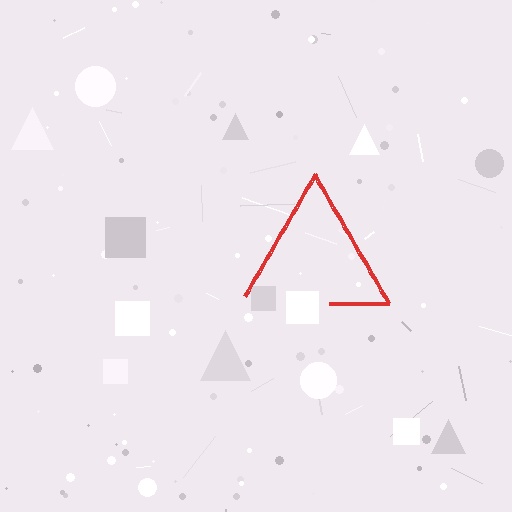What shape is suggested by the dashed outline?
The dashed outline suggests a triangle.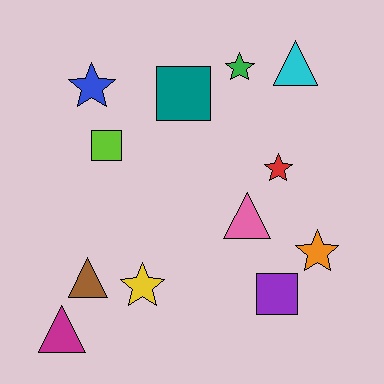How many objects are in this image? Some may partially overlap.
There are 12 objects.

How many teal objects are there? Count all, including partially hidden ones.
There is 1 teal object.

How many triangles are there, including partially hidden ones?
There are 4 triangles.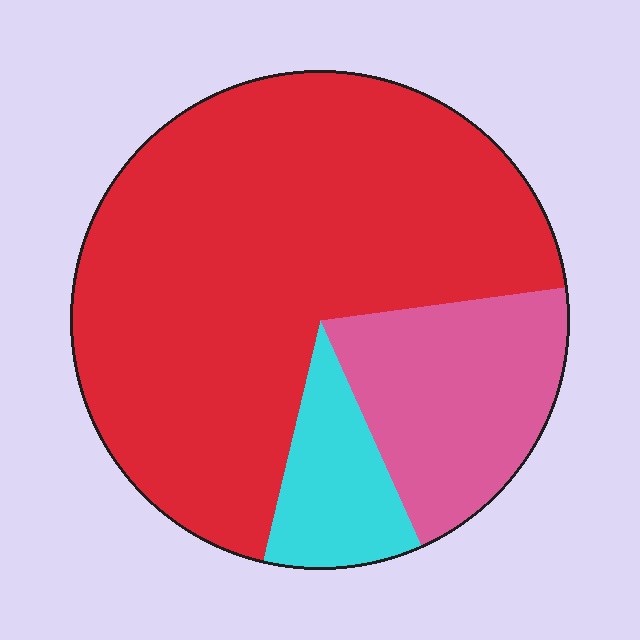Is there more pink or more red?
Red.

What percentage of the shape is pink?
Pink covers roughly 20% of the shape.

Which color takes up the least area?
Cyan, at roughly 10%.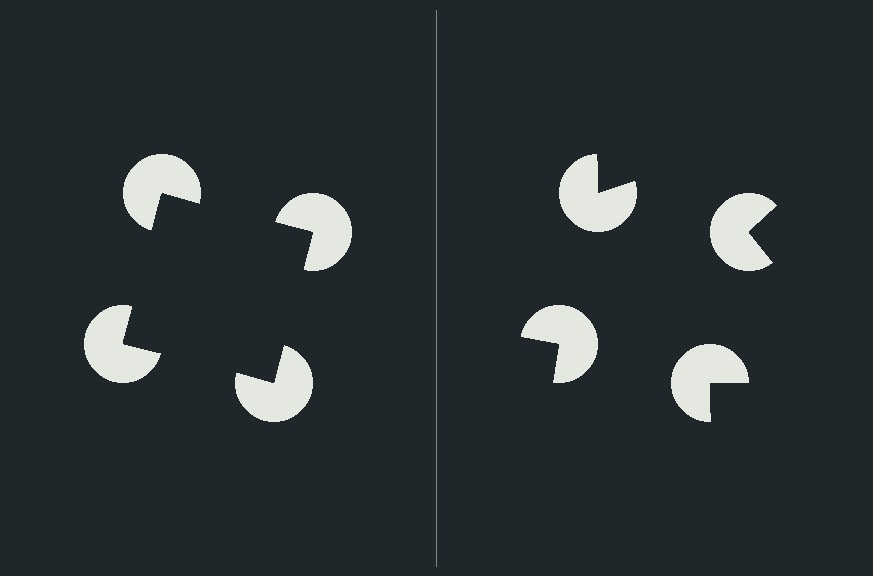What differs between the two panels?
The pac-man discs are positioned identically on both sides; only the wedge orientations differ. On the left they align to a square; on the right they are misaligned.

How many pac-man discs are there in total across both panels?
8 — 4 on each side.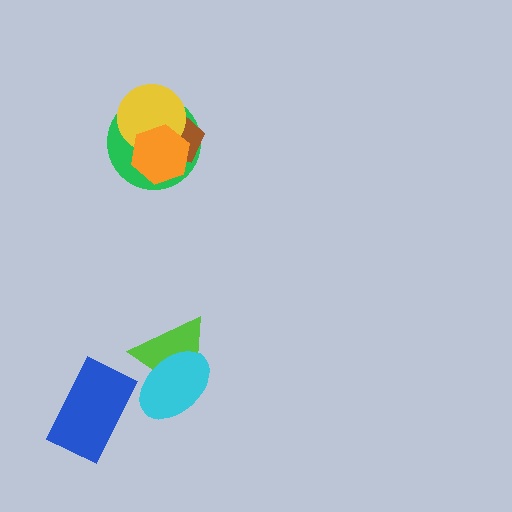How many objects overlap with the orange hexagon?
3 objects overlap with the orange hexagon.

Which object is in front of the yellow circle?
The orange hexagon is in front of the yellow circle.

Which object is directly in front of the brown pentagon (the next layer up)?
The yellow circle is directly in front of the brown pentagon.